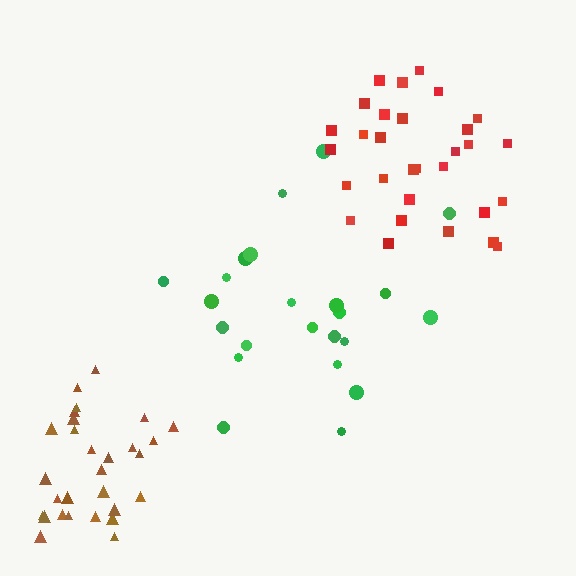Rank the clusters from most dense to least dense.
brown, red, green.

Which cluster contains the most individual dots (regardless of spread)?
Red (30).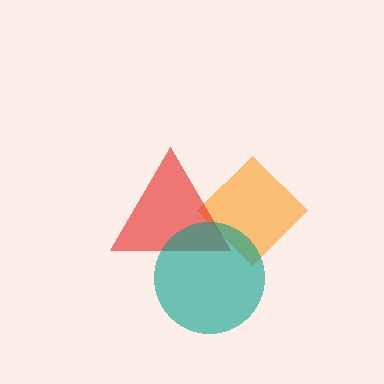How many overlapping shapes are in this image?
There are 3 overlapping shapes in the image.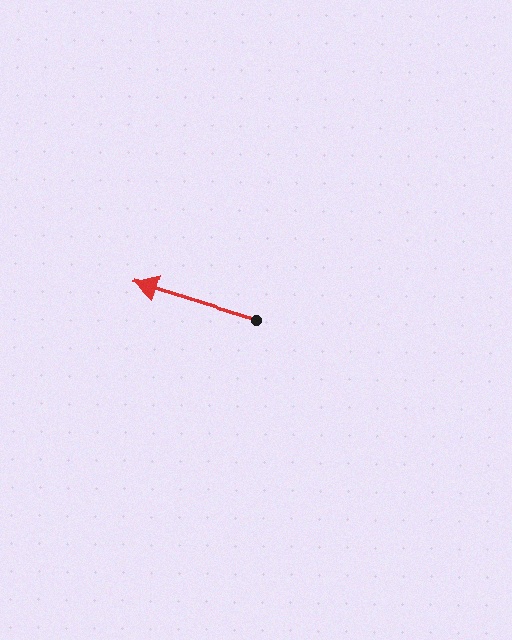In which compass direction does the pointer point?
West.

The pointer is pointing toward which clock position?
Roughly 10 o'clock.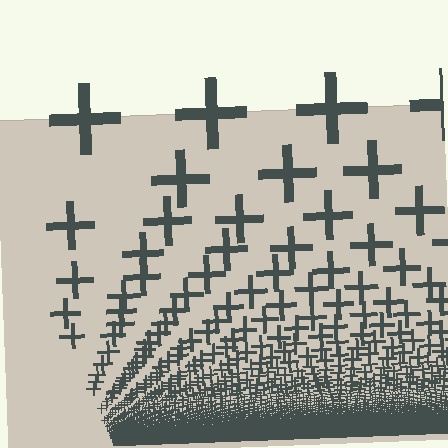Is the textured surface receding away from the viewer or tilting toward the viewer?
The surface appears to tilt toward the viewer. Texture elements get larger and sparser toward the top.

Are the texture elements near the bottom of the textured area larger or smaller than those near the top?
Smaller. The gradient is inverted — elements near the bottom are smaller and denser.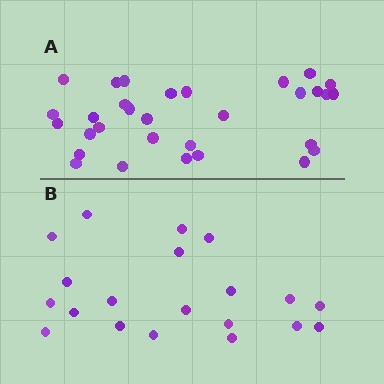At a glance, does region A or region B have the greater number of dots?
Region A (the top region) has more dots.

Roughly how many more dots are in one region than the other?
Region A has roughly 12 or so more dots than region B.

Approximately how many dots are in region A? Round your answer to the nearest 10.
About 30 dots. (The exact count is 31, which rounds to 30.)